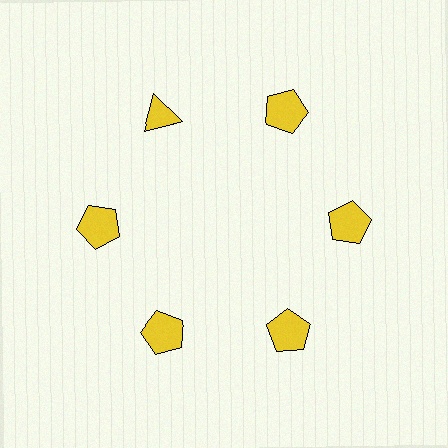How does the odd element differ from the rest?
It has a different shape: triangle instead of pentagon.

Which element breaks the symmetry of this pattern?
The yellow triangle at roughly the 11 o'clock position breaks the symmetry. All other shapes are yellow pentagons.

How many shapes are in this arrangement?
There are 6 shapes arranged in a ring pattern.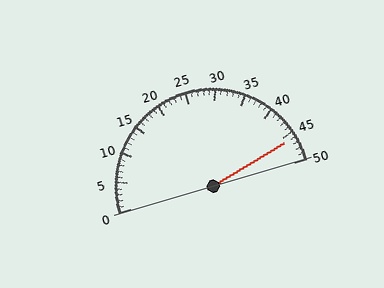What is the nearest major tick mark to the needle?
The nearest major tick mark is 45.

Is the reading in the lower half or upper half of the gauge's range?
The reading is in the upper half of the range (0 to 50).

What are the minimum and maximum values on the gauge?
The gauge ranges from 0 to 50.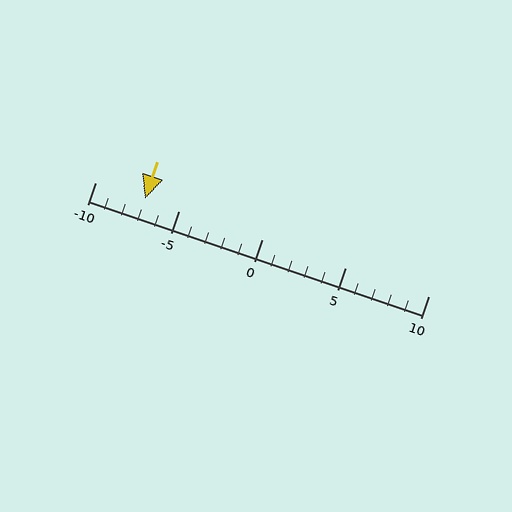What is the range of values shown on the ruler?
The ruler shows values from -10 to 10.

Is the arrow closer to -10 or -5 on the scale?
The arrow is closer to -5.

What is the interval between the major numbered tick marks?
The major tick marks are spaced 5 units apart.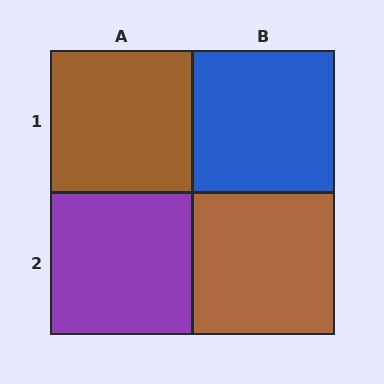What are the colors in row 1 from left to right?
Brown, blue.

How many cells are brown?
2 cells are brown.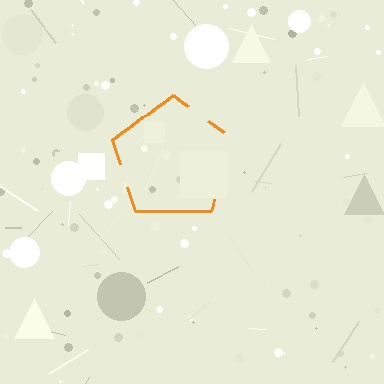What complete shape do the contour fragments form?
The contour fragments form a pentagon.